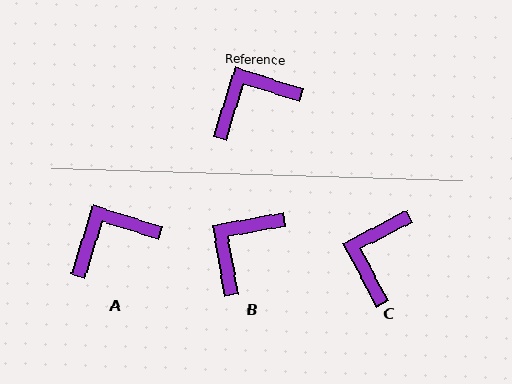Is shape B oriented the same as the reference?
No, it is off by about 28 degrees.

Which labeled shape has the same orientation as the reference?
A.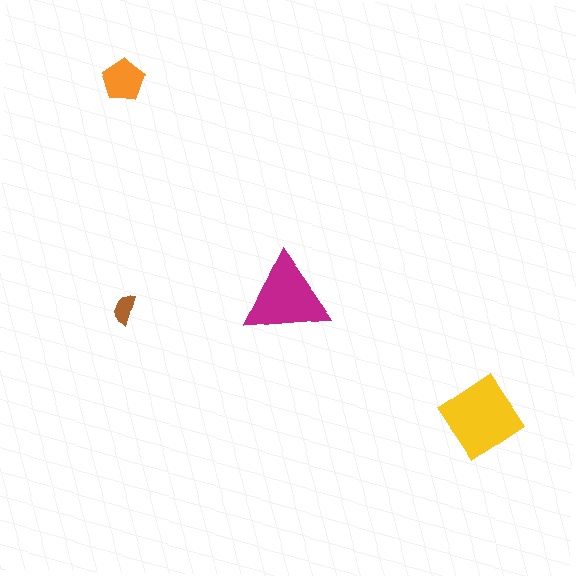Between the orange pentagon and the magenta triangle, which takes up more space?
The magenta triangle.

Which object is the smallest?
The brown semicircle.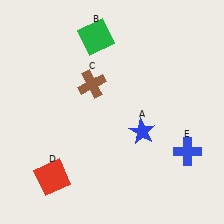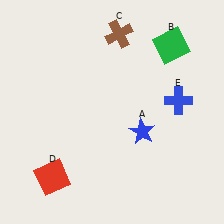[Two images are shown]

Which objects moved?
The objects that moved are: the green square (B), the brown cross (C), the blue cross (E).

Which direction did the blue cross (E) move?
The blue cross (E) moved up.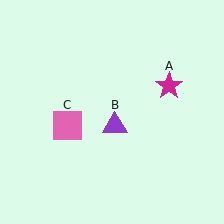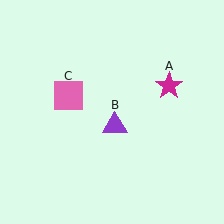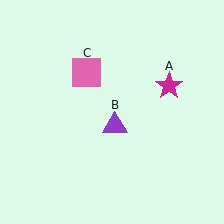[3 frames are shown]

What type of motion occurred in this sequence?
The pink square (object C) rotated clockwise around the center of the scene.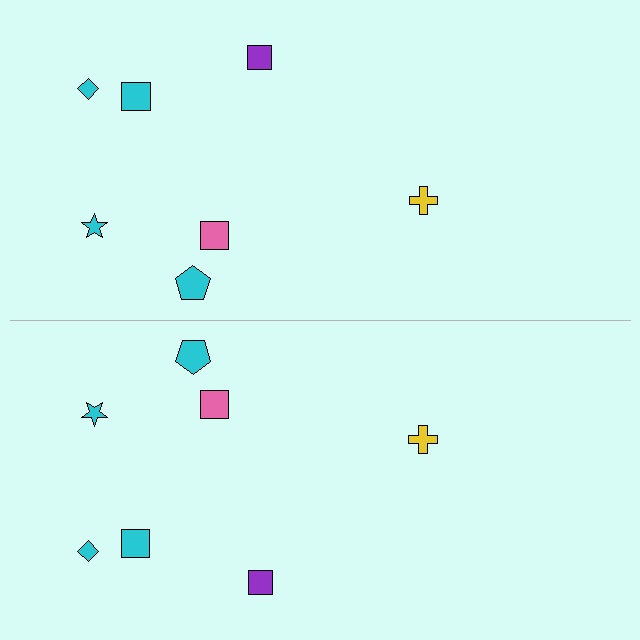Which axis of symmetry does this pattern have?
The pattern has a horizontal axis of symmetry running through the center of the image.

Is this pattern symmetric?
Yes, this pattern has bilateral (reflection) symmetry.